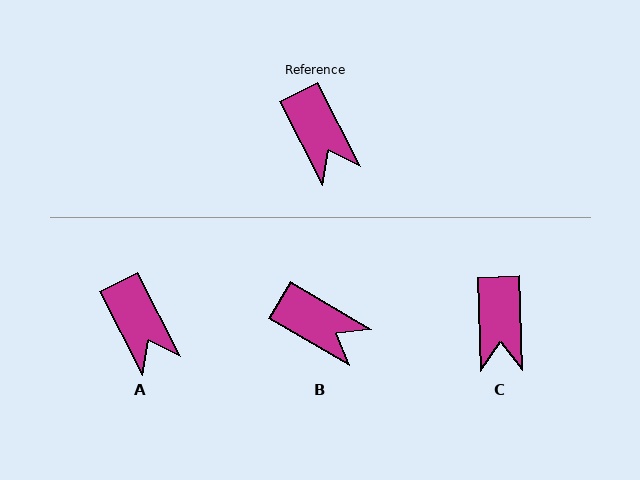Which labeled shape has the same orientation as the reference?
A.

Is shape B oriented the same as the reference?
No, it is off by about 33 degrees.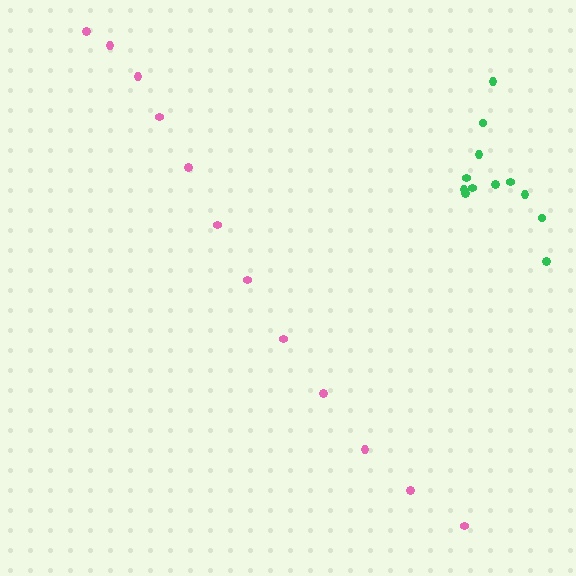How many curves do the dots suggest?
There are 2 distinct paths.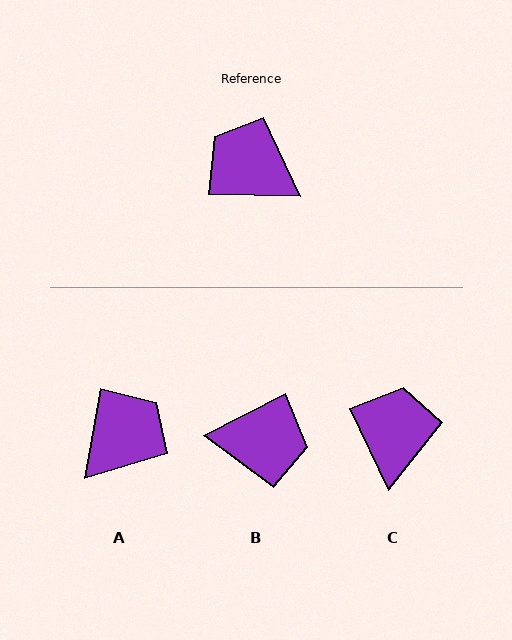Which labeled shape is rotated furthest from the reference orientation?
B, about 151 degrees away.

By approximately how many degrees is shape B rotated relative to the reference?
Approximately 151 degrees clockwise.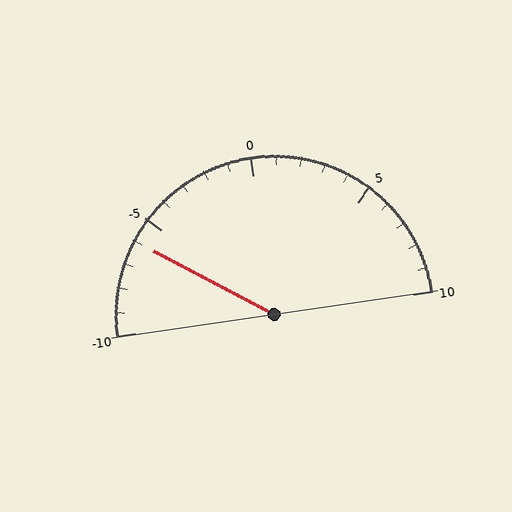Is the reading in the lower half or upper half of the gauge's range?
The reading is in the lower half of the range (-10 to 10).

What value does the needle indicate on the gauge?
The needle indicates approximately -6.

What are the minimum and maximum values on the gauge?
The gauge ranges from -10 to 10.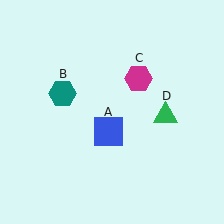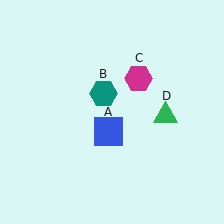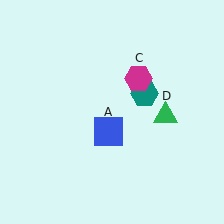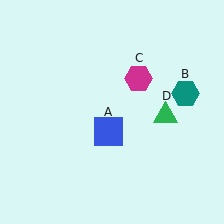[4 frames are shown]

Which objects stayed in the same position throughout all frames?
Blue square (object A) and magenta hexagon (object C) and green triangle (object D) remained stationary.